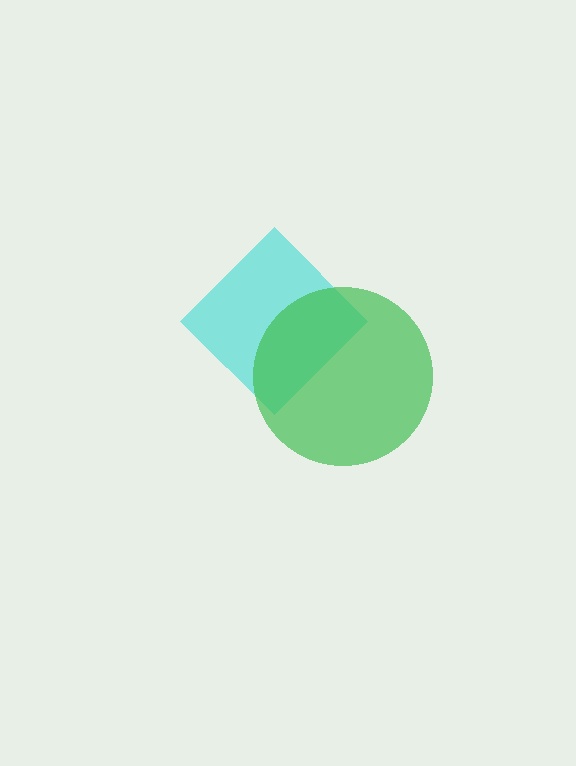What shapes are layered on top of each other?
The layered shapes are: a cyan diamond, a green circle.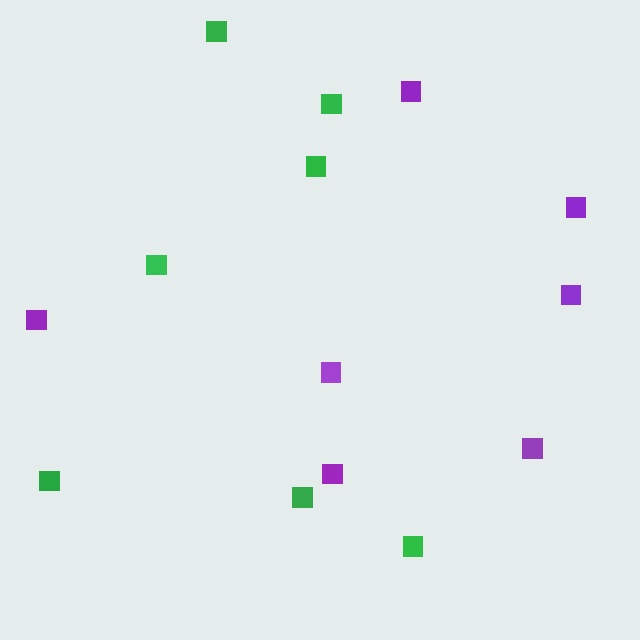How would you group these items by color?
There are 2 groups: one group of purple squares (7) and one group of green squares (7).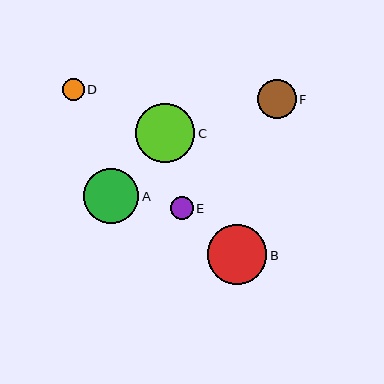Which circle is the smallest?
Circle D is the smallest with a size of approximately 22 pixels.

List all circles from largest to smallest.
From largest to smallest: B, C, A, F, E, D.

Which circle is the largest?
Circle B is the largest with a size of approximately 60 pixels.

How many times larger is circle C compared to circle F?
Circle C is approximately 1.5 times the size of circle F.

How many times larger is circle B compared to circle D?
Circle B is approximately 2.8 times the size of circle D.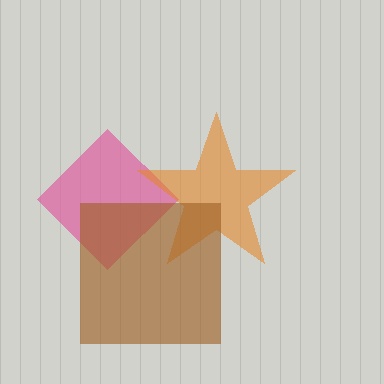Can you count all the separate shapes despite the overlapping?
Yes, there are 3 separate shapes.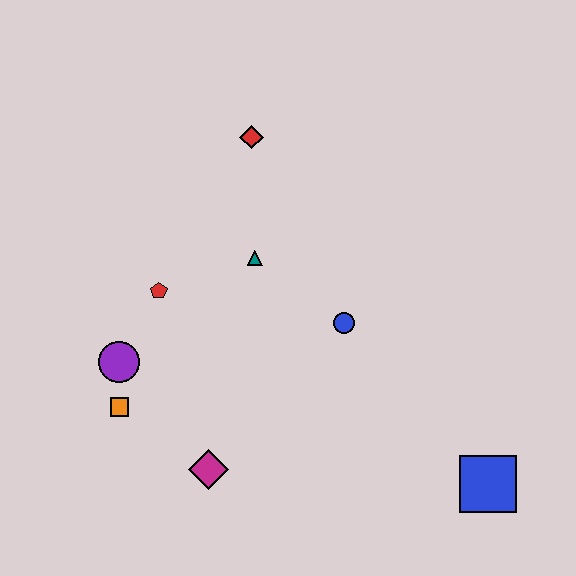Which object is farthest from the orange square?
The blue square is farthest from the orange square.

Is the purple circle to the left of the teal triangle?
Yes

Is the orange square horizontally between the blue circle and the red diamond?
No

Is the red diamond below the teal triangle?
No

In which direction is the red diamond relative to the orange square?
The red diamond is above the orange square.